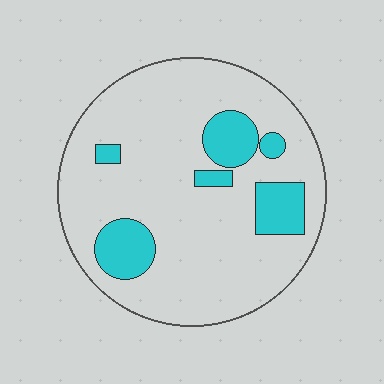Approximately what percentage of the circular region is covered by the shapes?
Approximately 15%.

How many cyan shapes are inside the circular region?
6.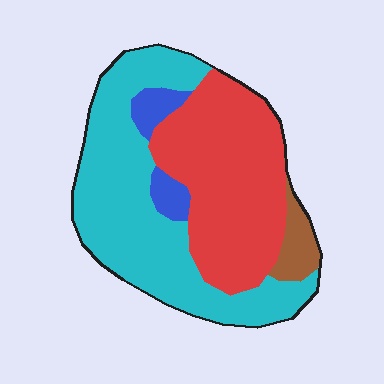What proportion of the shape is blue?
Blue takes up about one tenth (1/10) of the shape.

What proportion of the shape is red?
Red takes up about two fifths (2/5) of the shape.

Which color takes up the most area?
Cyan, at roughly 45%.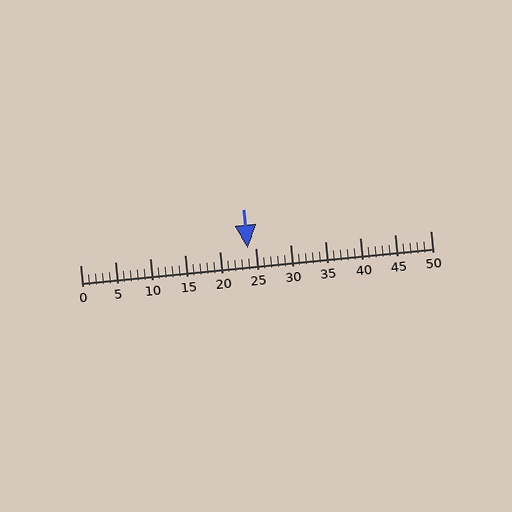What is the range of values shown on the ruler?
The ruler shows values from 0 to 50.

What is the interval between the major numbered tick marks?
The major tick marks are spaced 5 units apart.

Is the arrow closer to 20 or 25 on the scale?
The arrow is closer to 25.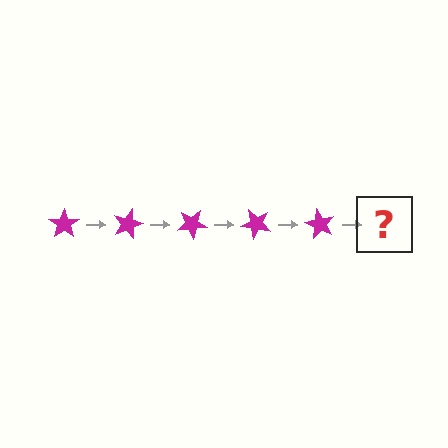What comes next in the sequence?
The next element should be a magenta star rotated 75 degrees.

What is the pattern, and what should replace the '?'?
The pattern is that the star rotates 15 degrees each step. The '?' should be a magenta star rotated 75 degrees.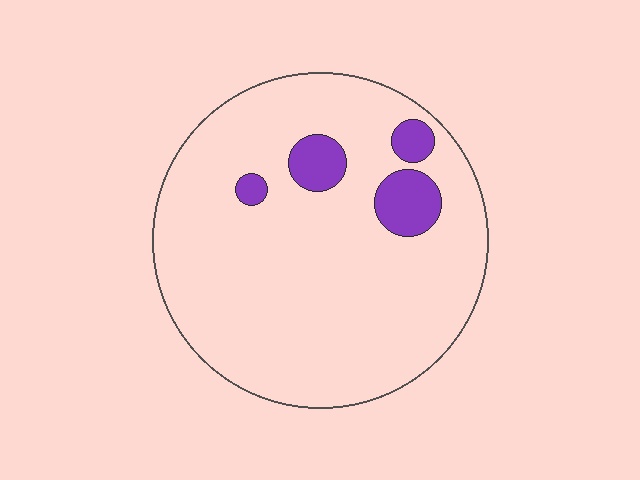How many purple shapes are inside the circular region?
4.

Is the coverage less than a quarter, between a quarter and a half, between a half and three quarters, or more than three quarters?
Less than a quarter.